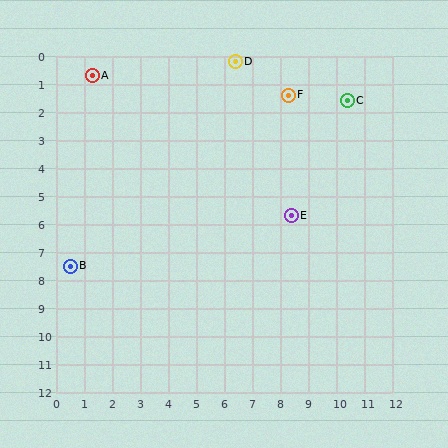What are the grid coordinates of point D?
Point D is at approximately (6.4, 0.2).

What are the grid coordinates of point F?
Point F is at approximately (8.3, 1.4).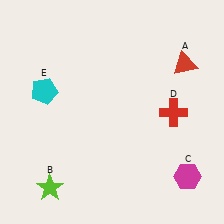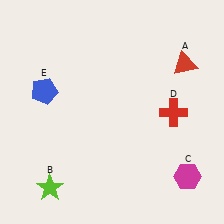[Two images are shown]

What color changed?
The pentagon (E) changed from cyan in Image 1 to blue in Image 2.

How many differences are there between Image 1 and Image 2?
There is 1 difference between the two images.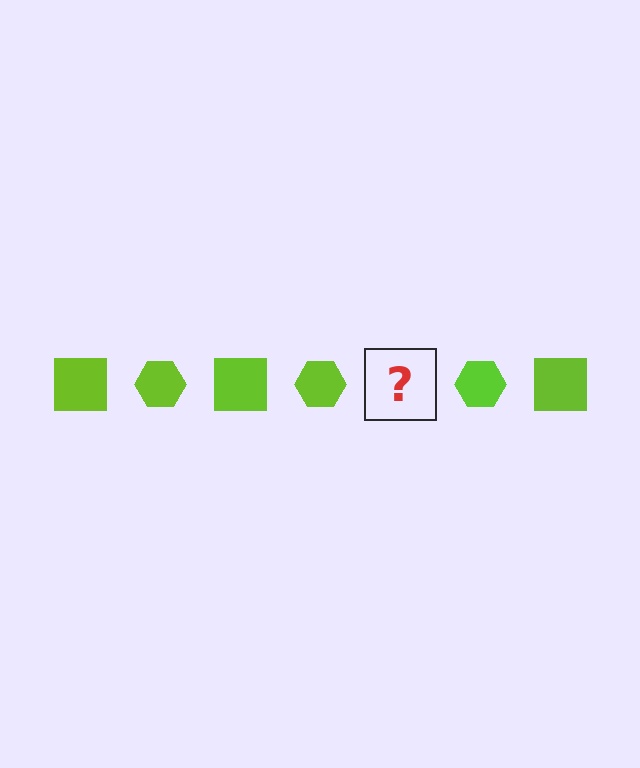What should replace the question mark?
The question mark should be replaced with a lime square.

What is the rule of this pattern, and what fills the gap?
The rule is that the pattern cycles through square, hexagon shapes in lime. The gap should be filled with a lime square.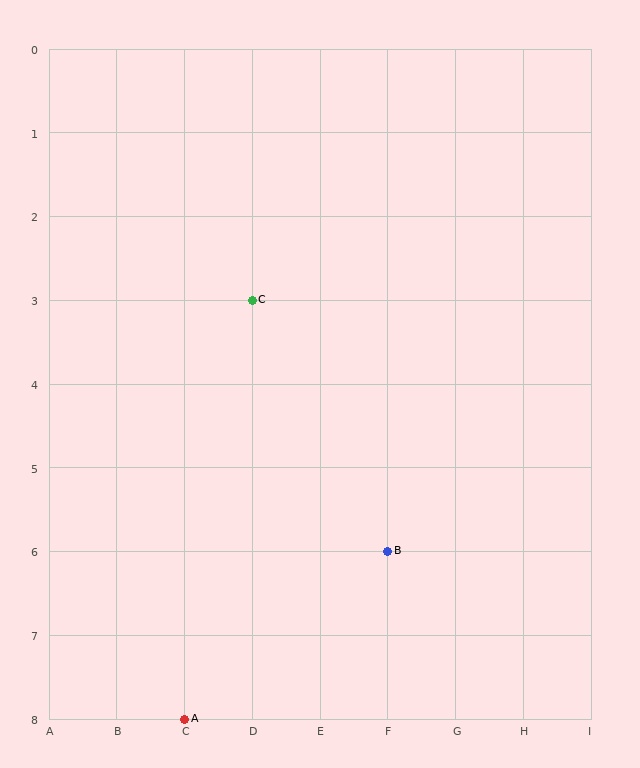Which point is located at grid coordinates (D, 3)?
Point C is at (D, 3).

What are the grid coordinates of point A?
Point A is at grid coordinates (C, 8).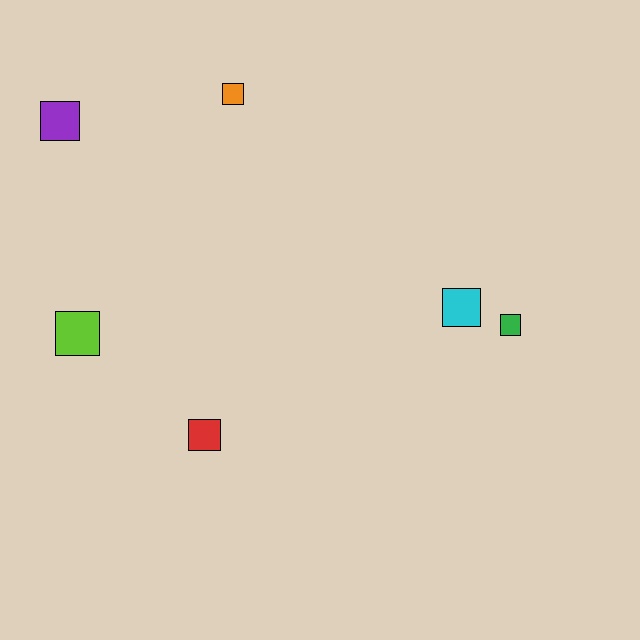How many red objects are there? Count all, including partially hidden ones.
There is 1 red object.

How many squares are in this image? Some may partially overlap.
There are 6 squares.